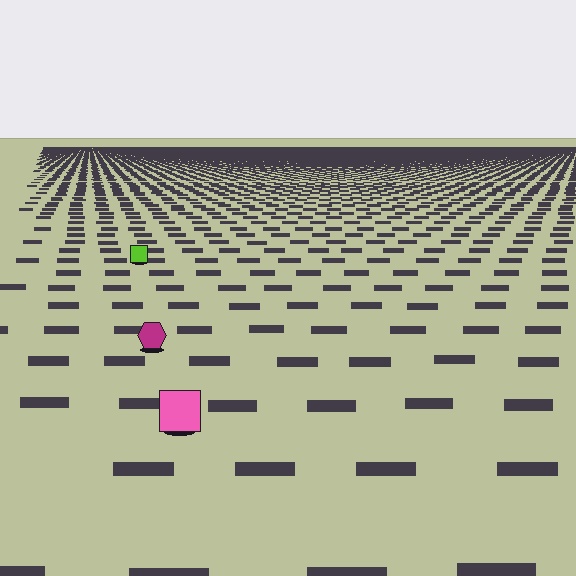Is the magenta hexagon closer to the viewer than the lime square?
Yes. The magenta hexagon is closer — you can tell from the texture gradient: the ground texture is coarser near it.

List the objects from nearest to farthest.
From nearest to farthest: the pink square, the magenta hexagon, the lime square.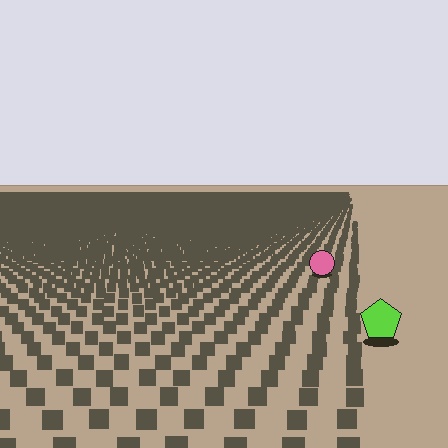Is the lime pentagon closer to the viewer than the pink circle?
Yes. The lime pentagon is closer — you can tell from the texture gradient: the ground texture is coarser near it.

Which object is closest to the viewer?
The lime pentagon is closest. The texture marks near it are larger and more spread out.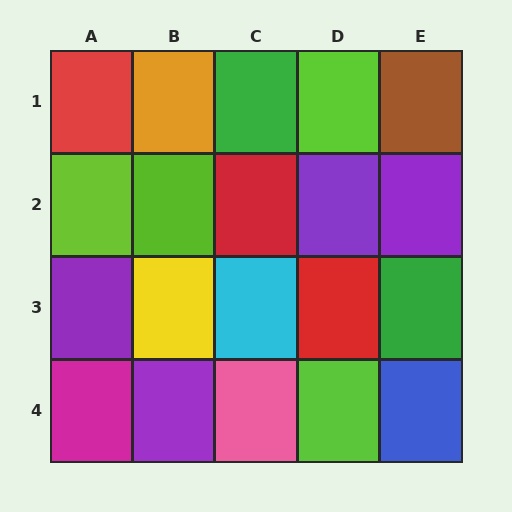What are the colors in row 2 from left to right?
Lime, lime, red, purple, purple.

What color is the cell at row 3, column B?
Yellow.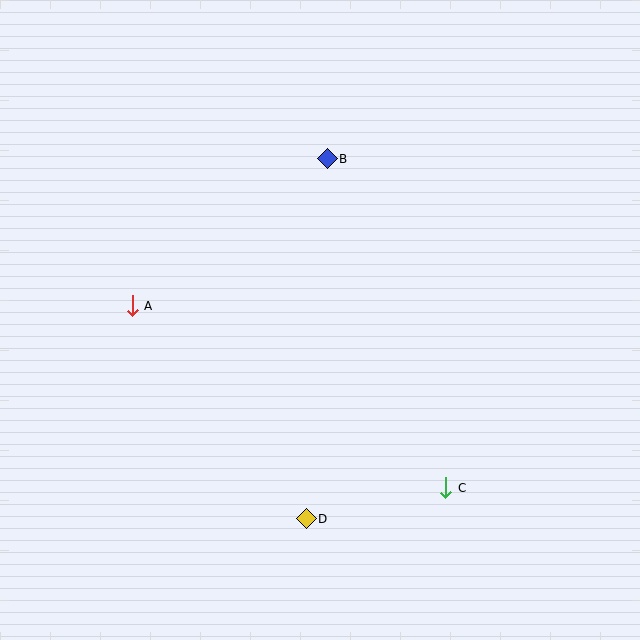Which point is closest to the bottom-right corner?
Point C is closest to the bottom-right corner.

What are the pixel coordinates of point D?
Point D is at (306, 519).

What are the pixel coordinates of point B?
Point B is at (327, 159).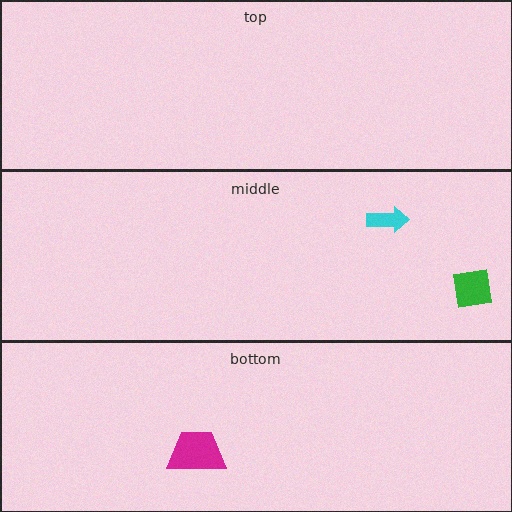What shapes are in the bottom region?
The magenta trapezoid.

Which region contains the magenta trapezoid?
The bottom region.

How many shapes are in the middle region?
2.